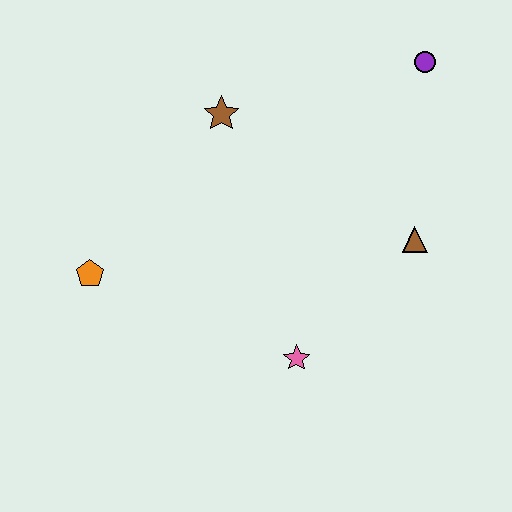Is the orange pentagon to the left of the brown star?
Yes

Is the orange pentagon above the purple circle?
No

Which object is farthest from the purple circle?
The orange pentagon is farthest from the purple circle.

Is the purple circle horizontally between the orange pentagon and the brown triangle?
No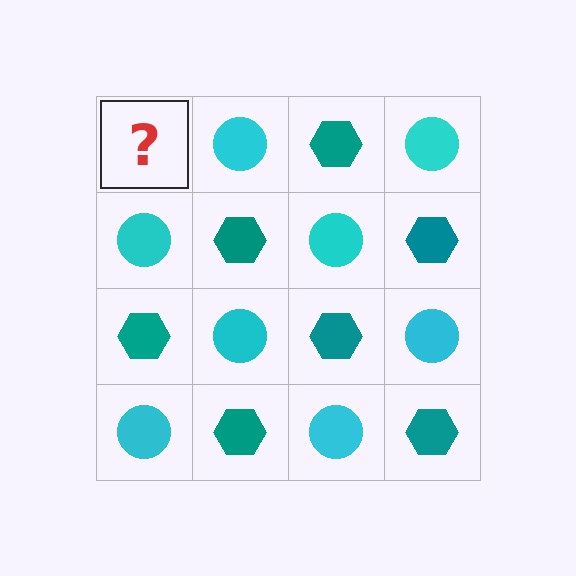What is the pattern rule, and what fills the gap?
The rule is that it alternates teal hexagon and cyan circle in a checkerboard pattern. The gap should be filled with a teal hexagon.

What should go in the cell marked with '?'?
The missing cell should contain a teal hexagon.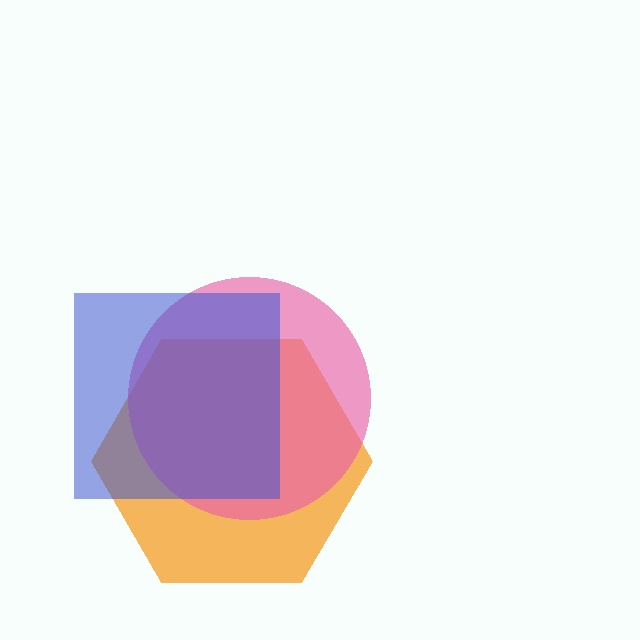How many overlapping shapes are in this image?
There are 3 overlapping shapes in the image.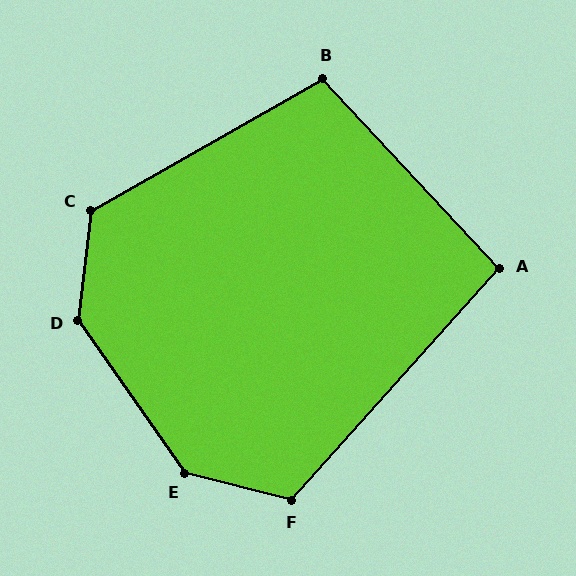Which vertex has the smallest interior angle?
A, at approximately 95 degrees.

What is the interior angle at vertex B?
Approximately 103 degrees (obtuse).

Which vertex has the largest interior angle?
E, at approximately 139 degrees.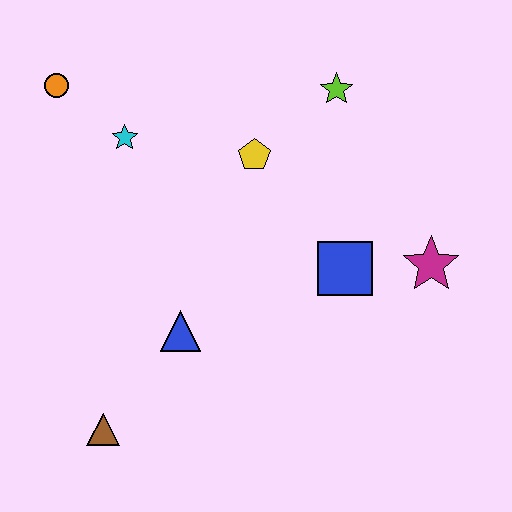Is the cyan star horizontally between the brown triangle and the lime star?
Yes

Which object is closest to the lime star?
The yellow pentagon is closest to the lime star.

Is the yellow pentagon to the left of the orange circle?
No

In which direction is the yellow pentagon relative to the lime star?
The yellow pentagon is to the left of the lime star.